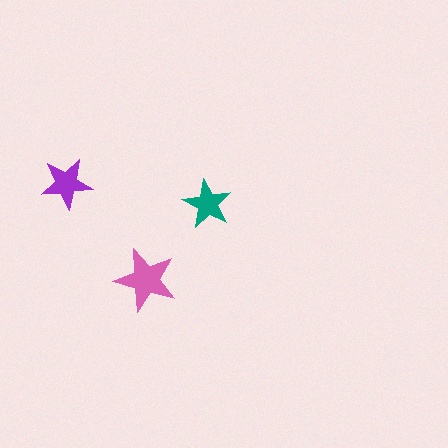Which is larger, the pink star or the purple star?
The pink one.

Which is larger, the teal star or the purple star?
The purple one.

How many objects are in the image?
There are 3 objects in the image.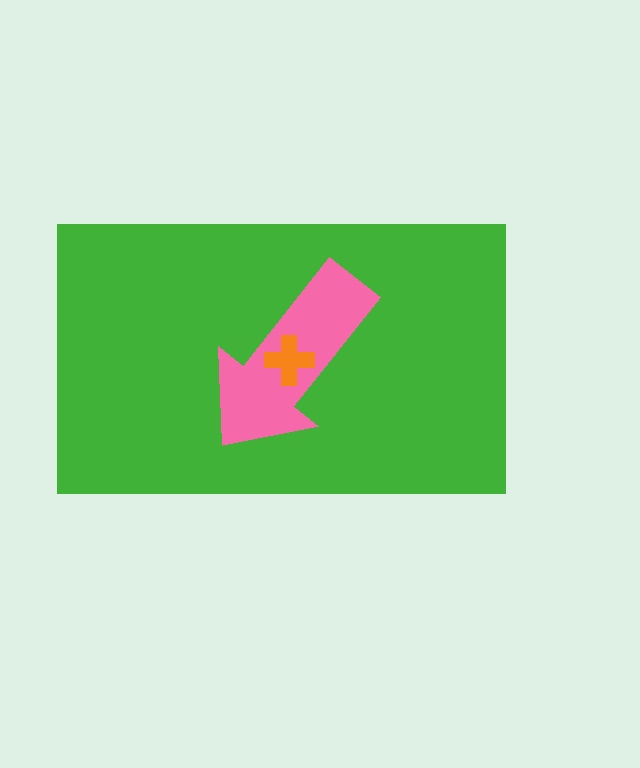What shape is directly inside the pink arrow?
The orange cross.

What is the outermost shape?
The green rectangle.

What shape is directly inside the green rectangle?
The pink arrow.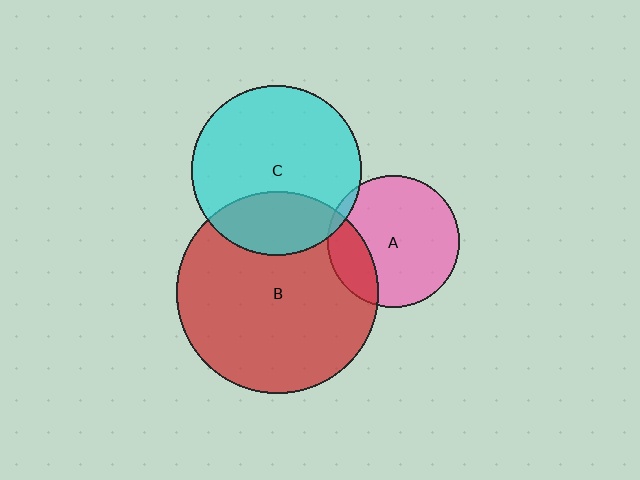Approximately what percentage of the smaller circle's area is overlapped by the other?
Approximately 20%.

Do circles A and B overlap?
Yes.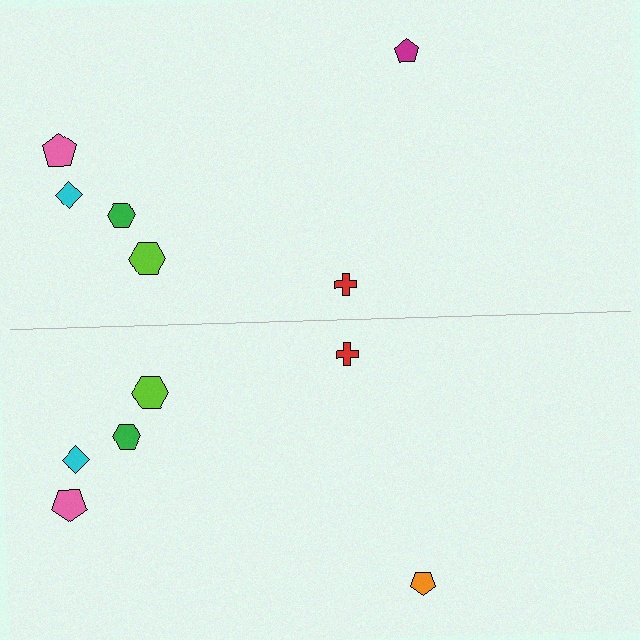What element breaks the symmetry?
The orange pentagon on the bottom side breaks the symmetry — its mirror counterpart is magenta.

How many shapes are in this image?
There are 12 shapes in this image.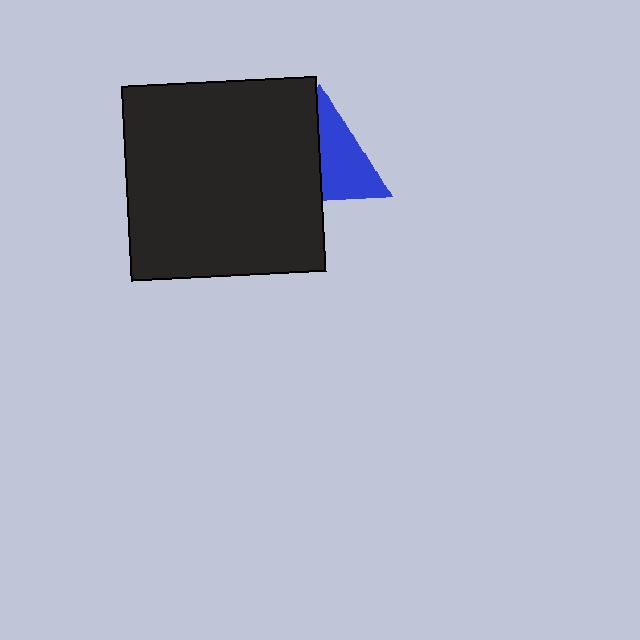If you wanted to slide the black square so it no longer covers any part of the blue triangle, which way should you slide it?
Slide it left — that is the most direct way to separate the two shapes.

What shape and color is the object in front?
The object in front is a black square.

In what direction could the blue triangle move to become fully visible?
The blue triangle could move right. That would shift it out from behind the black square entirely.